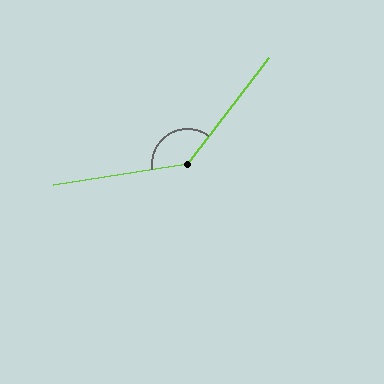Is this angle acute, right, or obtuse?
It is obtuse.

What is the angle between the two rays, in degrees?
Approximately 136 degrees.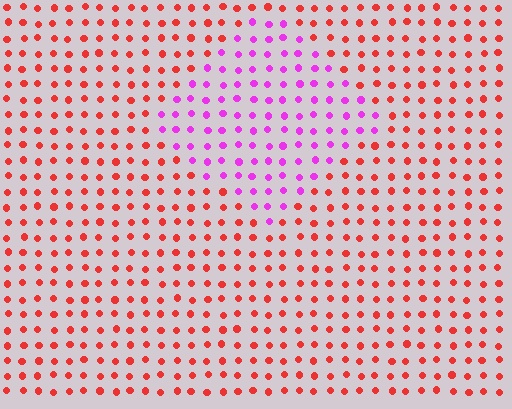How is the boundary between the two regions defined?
The boundary is defined purely by a slight shift in hue (about 60 degrees). Spacing, size, and orientation are identical on both sides.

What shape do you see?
I see a diamond.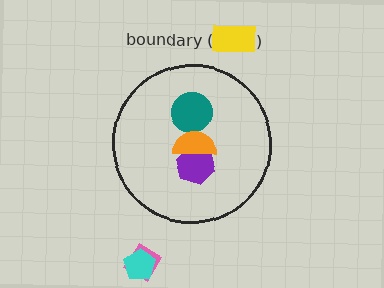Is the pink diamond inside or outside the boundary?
Outside.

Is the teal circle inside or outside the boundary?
Inside.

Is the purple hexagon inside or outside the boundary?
Inside.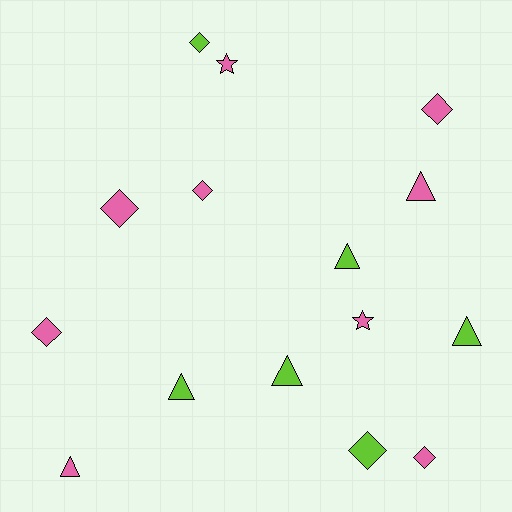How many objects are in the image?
There are 15 objects.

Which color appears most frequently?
Pink, with 9 objects.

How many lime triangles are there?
There are 4 lime triangles.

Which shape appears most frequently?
Diamond, with 7 objects.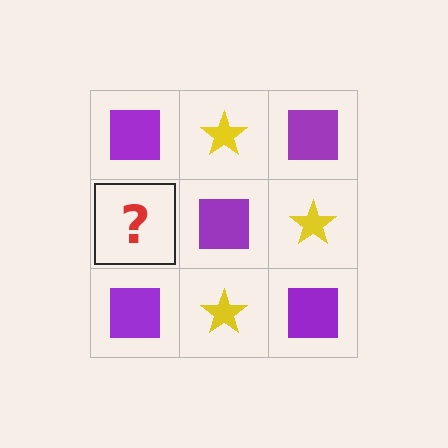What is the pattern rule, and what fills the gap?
The rule is that it alternates purple square and yellow star in a checkerboard pattern. The gap should be filled with a yellow star.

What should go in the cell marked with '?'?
The missing cell should contain a yellow star.